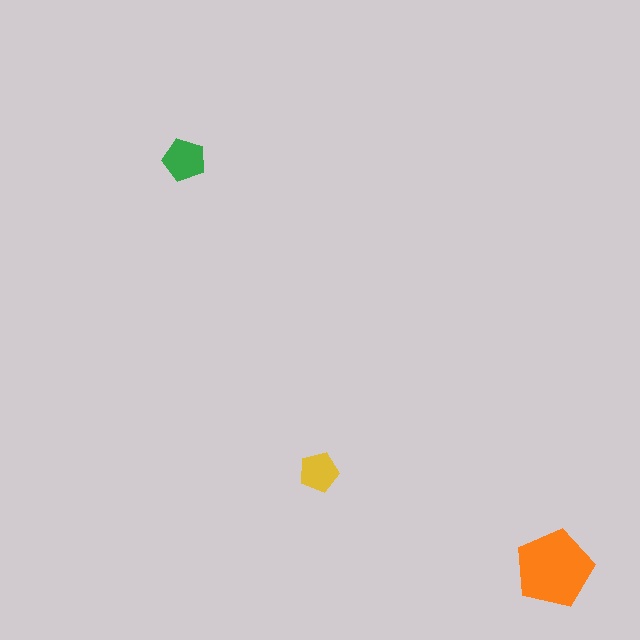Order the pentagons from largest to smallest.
the orange one, the green one, the yellow one.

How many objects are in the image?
There are 3 objects in the image.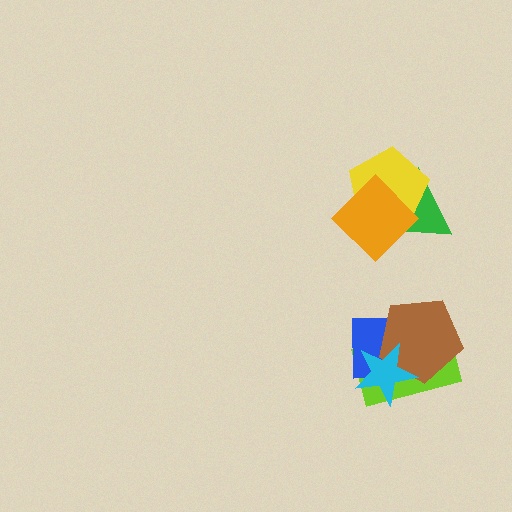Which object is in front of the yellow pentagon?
The orange diamond is in front of the yellow pentagon.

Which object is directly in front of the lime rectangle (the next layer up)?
The blue square is directly in front of the lime rectangle.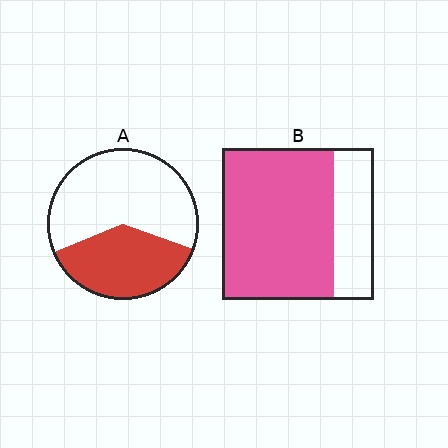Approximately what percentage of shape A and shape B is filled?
A is approximately 40% and B is approximately 75%.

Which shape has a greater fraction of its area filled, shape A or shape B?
Shape B.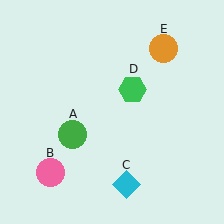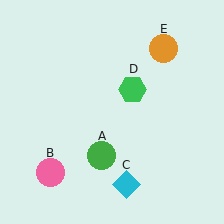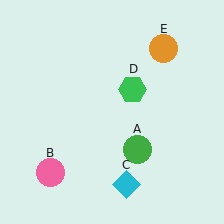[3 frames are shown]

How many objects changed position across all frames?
1 object changed position: green circle (object A).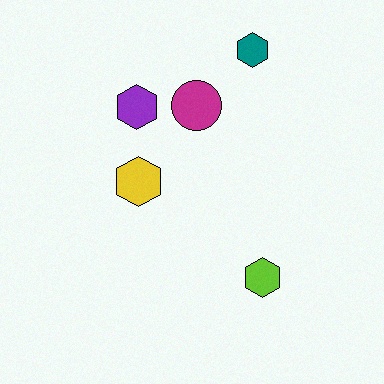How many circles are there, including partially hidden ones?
There is 1 circle.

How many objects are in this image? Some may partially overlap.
There are 5 objects.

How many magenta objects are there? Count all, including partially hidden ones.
There is 1 magenta object.